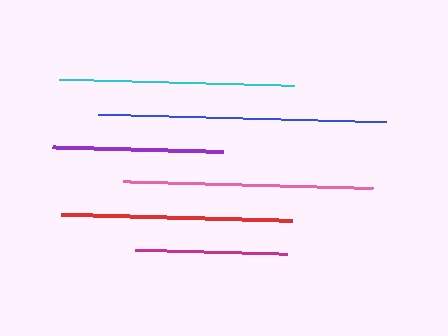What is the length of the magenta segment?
The magenta segment is approximately 151 pixels long.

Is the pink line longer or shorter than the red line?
The pink line is longer than the red line.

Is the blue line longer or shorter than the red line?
The blue line is longer than the red line.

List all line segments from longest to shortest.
From longest to shortest: blue, pink, cyan, red, purple, magenta.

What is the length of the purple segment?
The purple segment is approximately 172 pixels long.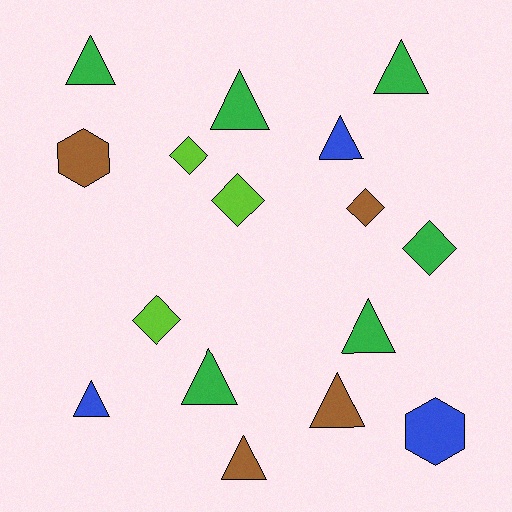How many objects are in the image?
There are 16 objects.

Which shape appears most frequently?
Triangle, with 9 objects.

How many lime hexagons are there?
There are no lime hexagons.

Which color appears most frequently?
Green, with 6 objects.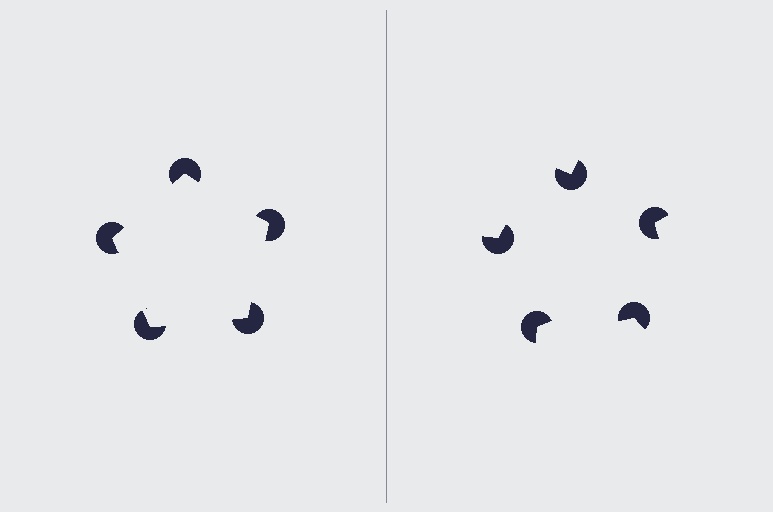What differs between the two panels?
The pac-man discs are positioned identically on both sides; only the wedge orientations differ. On the left they align to a pentagon; on the right they are misaligned.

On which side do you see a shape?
An illusory pentagon appears on the left side. On the right side the wedge cuts are rotated, so no coherent shape forms.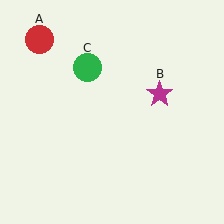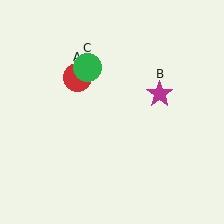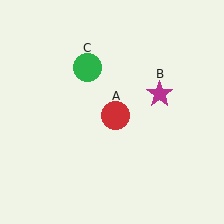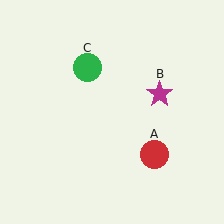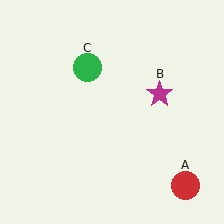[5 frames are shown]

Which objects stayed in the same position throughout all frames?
Magenta star (object B) and green circle (object C) remained stationary.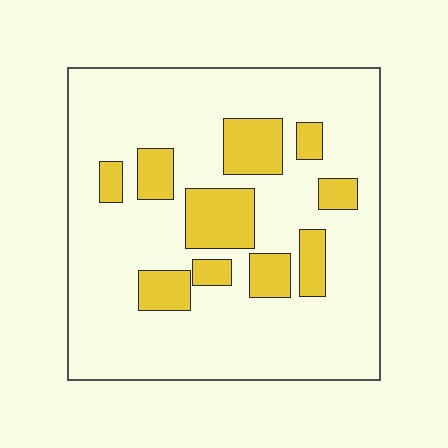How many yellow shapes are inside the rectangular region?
10.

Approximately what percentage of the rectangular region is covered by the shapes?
Approximately 20%.